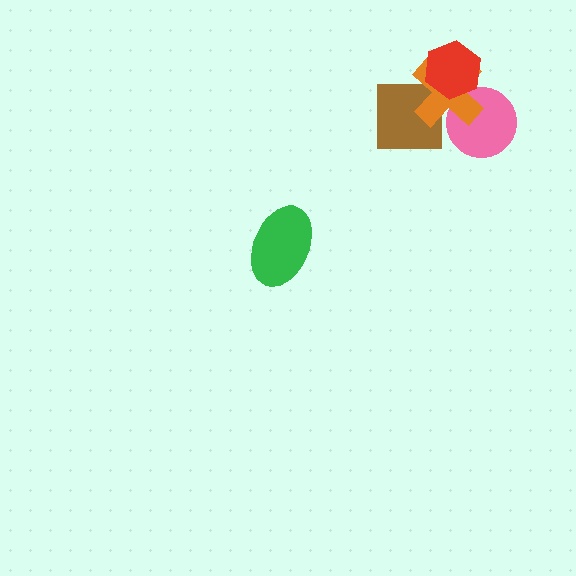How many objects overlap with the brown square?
1 object overlaps with the brown square.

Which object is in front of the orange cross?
The red hexagon is in front of the orange cross.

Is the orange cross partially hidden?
Yes, it is partially covered by another shape.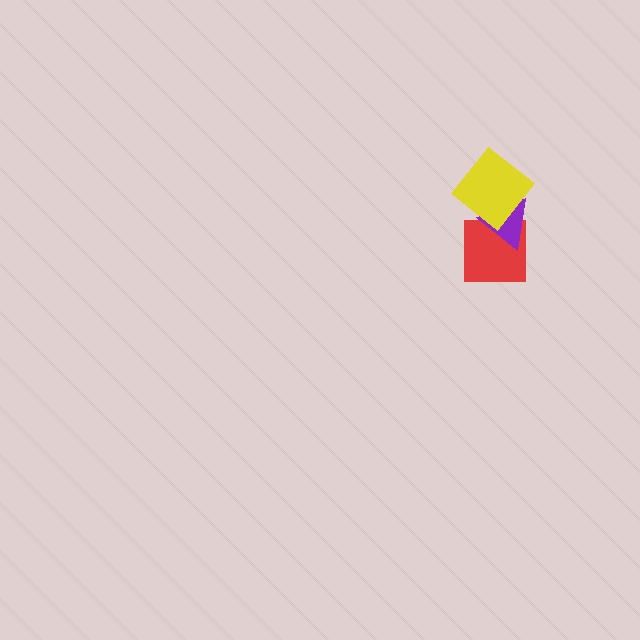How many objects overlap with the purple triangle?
2 objects overlap with the purple triangle.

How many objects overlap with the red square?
2 objects overlap with the red square.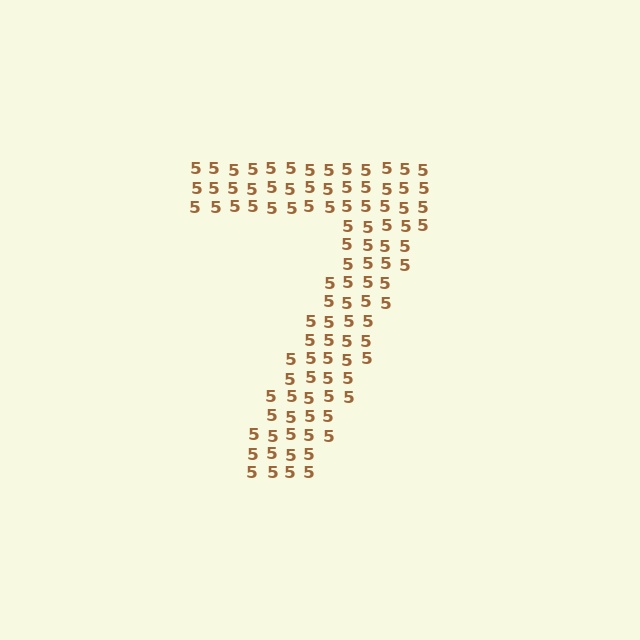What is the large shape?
The large shape is the digit 7.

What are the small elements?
The small elements are digit 5's.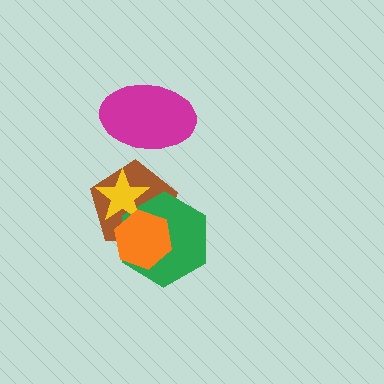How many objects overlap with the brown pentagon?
3 objects overlap with the brown pentagon.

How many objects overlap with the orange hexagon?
3 objects overlap with the orange hexagon.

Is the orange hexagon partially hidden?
No, no other shape covers it.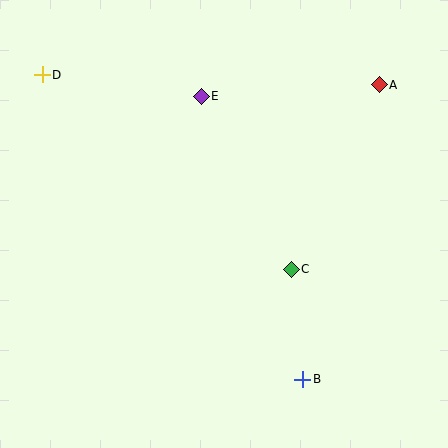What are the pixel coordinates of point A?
Point A is at (379, 85).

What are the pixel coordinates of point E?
Point E is at (201, 96).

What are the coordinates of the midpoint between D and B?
The midpoint between D and B is at (172, 227).